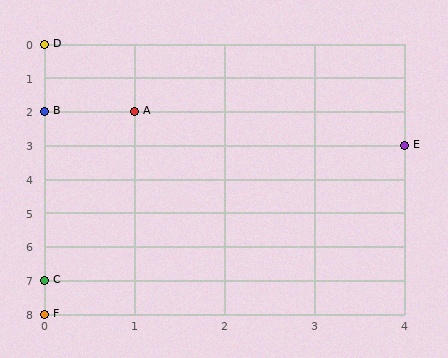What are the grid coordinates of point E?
Point E is at grid coordinates (4, 3).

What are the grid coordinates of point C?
Point C is at grid coordinates (0, 7).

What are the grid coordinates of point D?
Point D is at grid coordinates (0, 0).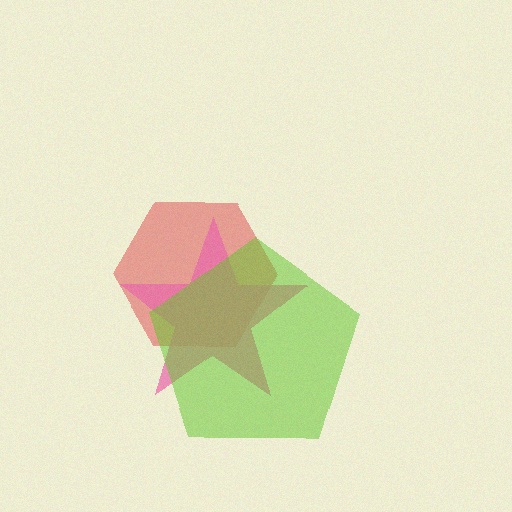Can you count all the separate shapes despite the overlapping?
Yes, there are 3 separate shapes.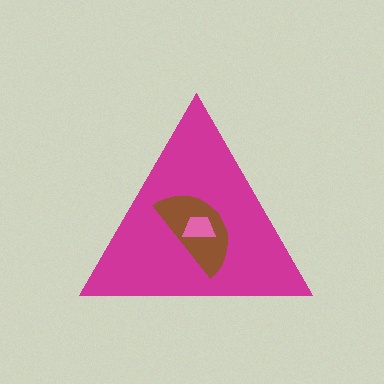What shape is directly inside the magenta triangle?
The brown semicircle.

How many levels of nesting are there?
3.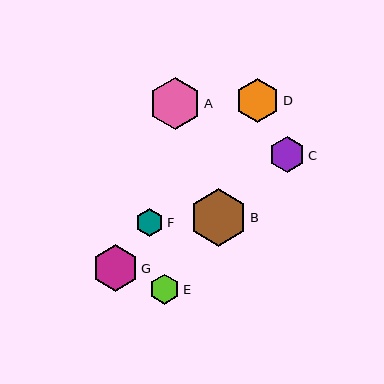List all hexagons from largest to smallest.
From largest to smallest: B, A, G, D, C, E, F.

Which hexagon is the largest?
Hexagon B is the largest with a size of approximately 57 pixels.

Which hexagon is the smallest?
Hexagon F is the smallest with a size of approximately 28 pixels.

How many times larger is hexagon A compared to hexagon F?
Hexagon A is approximately 1.8 times the size of hexagon F.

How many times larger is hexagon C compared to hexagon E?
Hexagon C is approximately 1.2 times the size of hexagon E.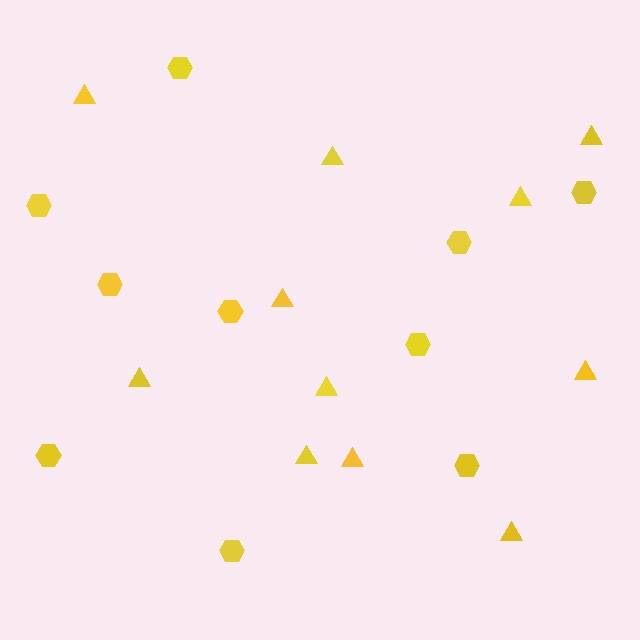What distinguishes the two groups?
There are 2 groups: one group of triangles (11) and one group of hexagons (10).